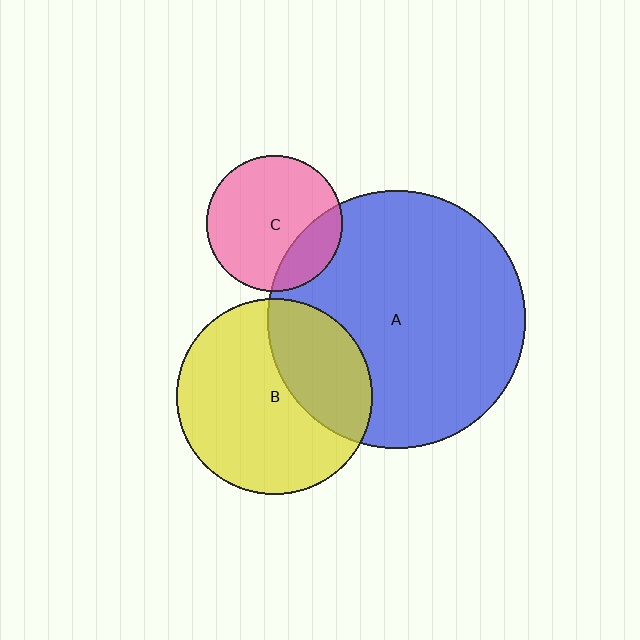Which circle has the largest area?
Circle A (blue).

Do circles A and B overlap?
Yes.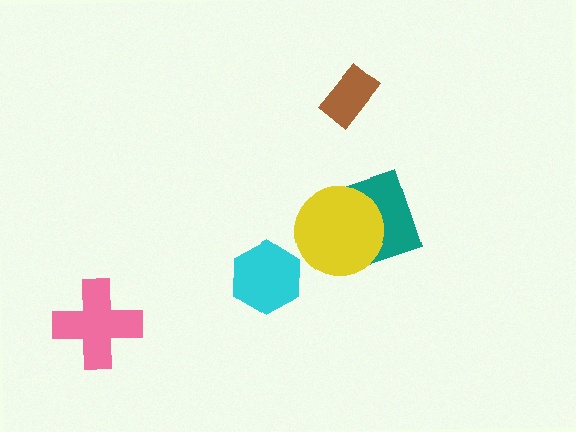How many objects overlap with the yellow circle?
1 object overlaps with the yellow circle.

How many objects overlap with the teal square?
1 object overlaps with the teal square.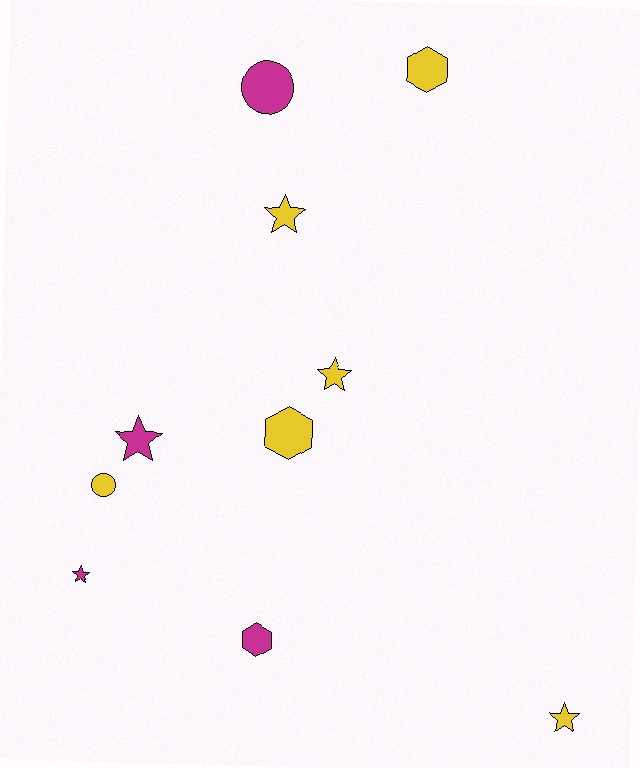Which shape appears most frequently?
Star, with 5 objects.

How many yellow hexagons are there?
There are 2 yellow hexagons.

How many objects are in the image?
There are 10 objects.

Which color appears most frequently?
Yellow, with 6 objects.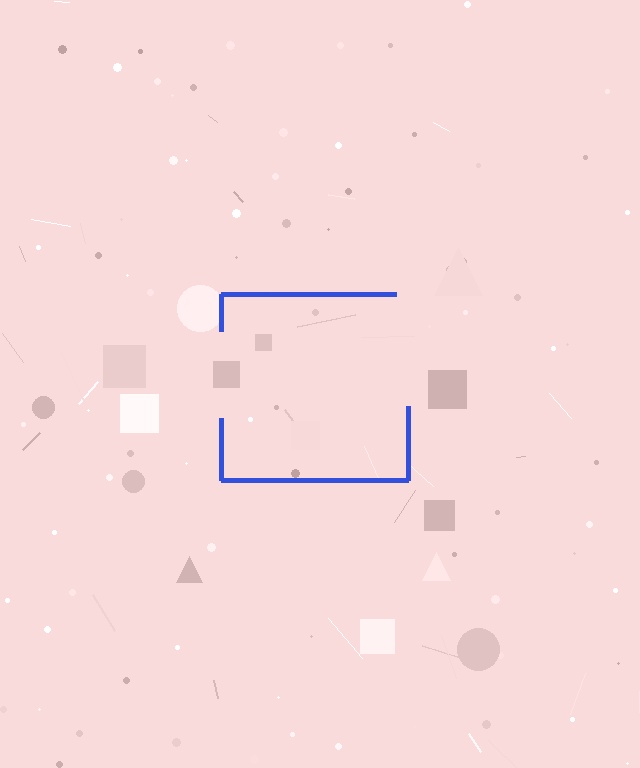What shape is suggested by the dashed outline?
The dashed outline suggests a square.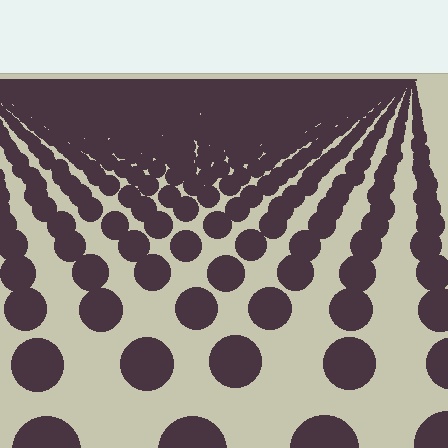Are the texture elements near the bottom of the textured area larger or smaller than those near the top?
Larger. Near the bottom, elements are closer to the viewer and appear at a bigger on-screen size.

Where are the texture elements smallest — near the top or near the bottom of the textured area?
Near the top.